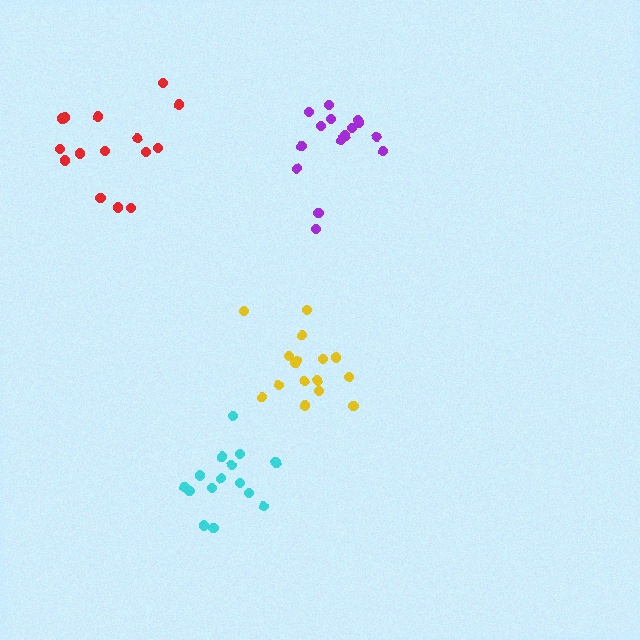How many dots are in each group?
Group 1: 16 dots, Group 2: 15 dots, Group 3: 16 dots, Group 4: 15 dots (62 total).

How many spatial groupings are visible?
There are 4 spatial groupings.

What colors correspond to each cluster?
The clusters are colored: yellow, cyan, red, purple.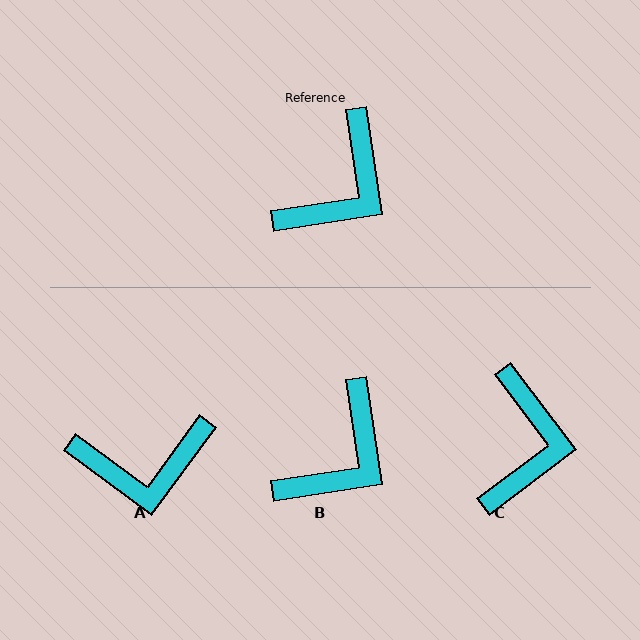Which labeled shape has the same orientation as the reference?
B.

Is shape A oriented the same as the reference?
No, it is off by about 45 degrees.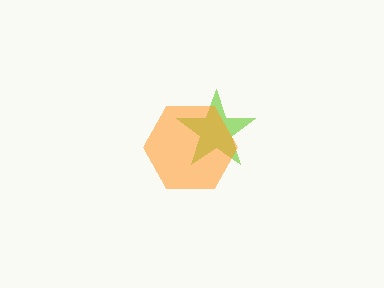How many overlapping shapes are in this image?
There are 2 overlapping shapes in the image.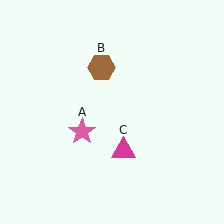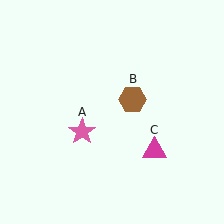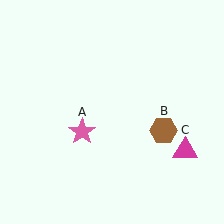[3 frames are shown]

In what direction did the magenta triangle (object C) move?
The magenta triangle (object C) moved right.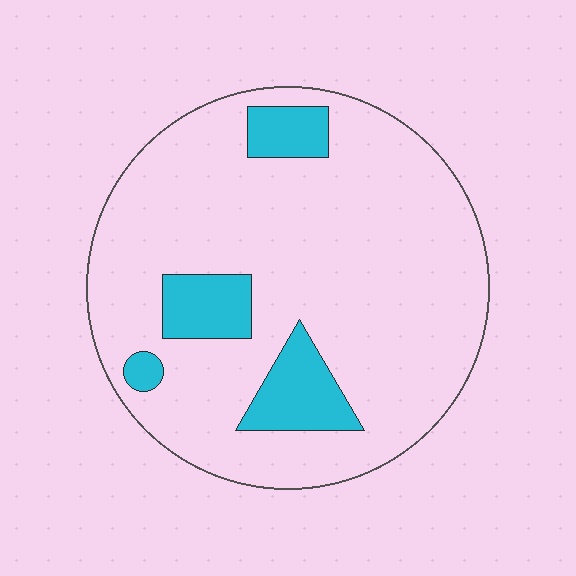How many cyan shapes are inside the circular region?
4.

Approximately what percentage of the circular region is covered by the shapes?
Approximately 15%.